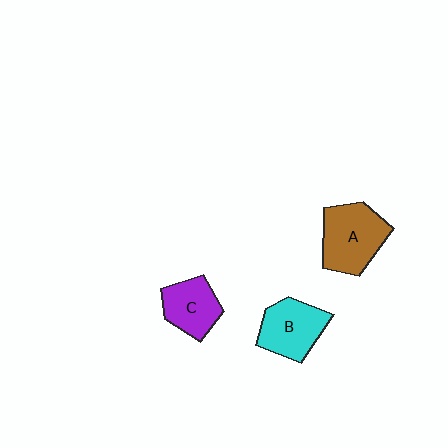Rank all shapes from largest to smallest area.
From largest to smallest: A (brown), B (cyan), C (purple).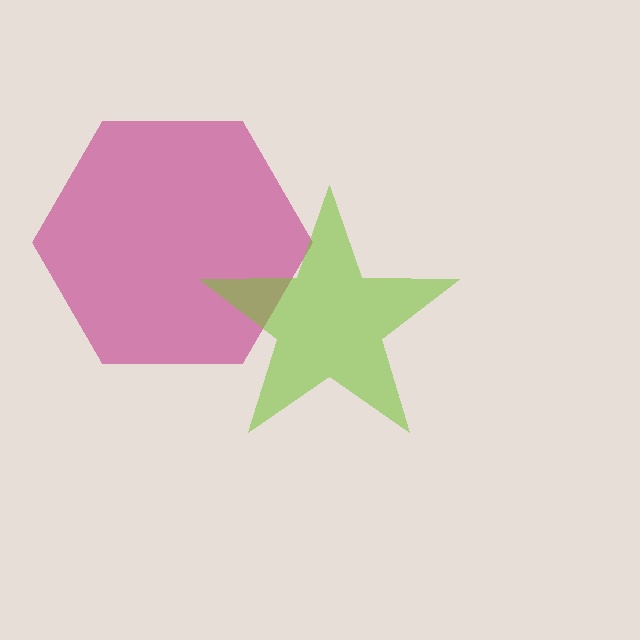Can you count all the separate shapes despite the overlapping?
Yes, there are 2 separate shapes.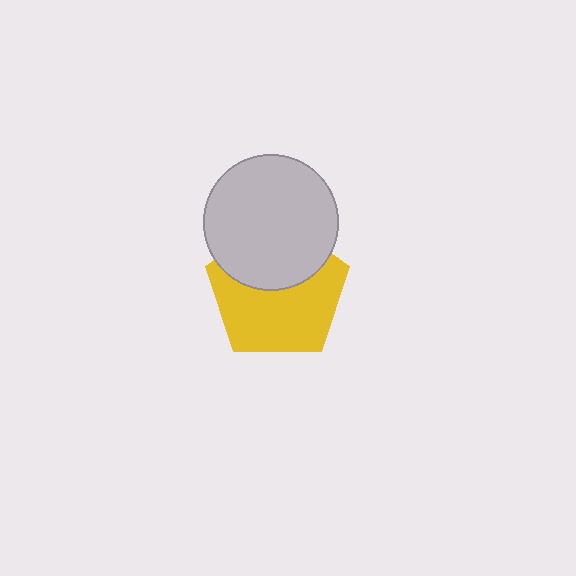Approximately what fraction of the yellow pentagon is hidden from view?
Roughly 39% of the yellow pentagon is hidden behind the light gray circle.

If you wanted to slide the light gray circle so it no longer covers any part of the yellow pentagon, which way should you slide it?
Slide it up — that is the most direct way to separate the two shapes.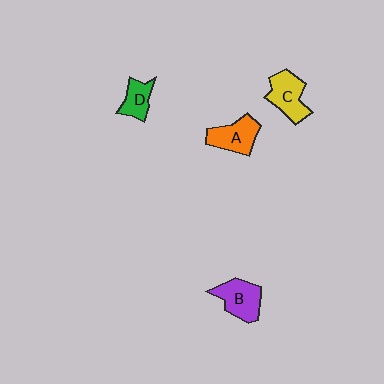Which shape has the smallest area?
Shape D (green).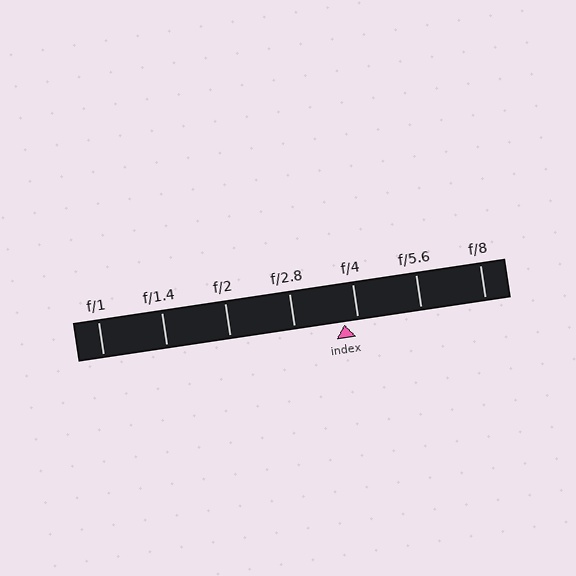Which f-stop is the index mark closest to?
The index mark is closest to f/4.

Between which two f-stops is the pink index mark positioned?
The index mark is between f/2.8 and f/4.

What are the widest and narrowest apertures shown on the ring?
The widest aperture shown is f/1 and the narrowest is f/8.